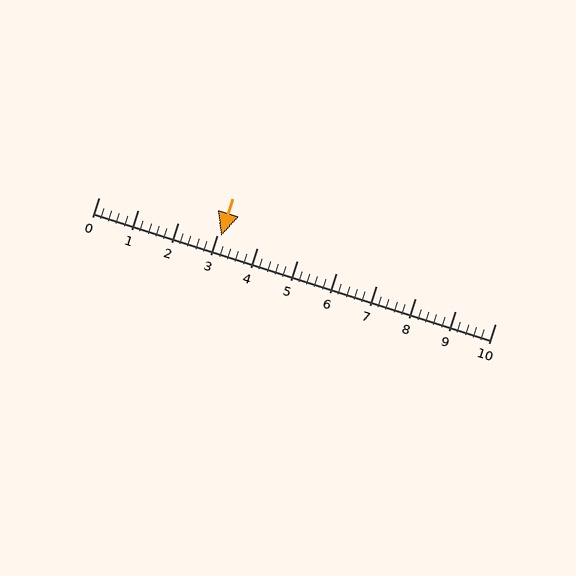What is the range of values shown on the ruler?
The ruler shows values from 0 to 10.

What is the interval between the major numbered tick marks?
The major tick marks are spaced 1 units apart.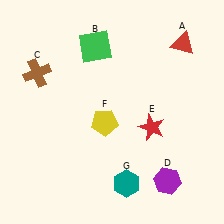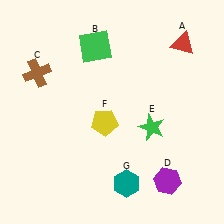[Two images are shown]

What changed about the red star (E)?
In Image 1, E is red. In Image 2, it changed to green.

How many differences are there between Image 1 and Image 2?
There is 1 difference between the two images.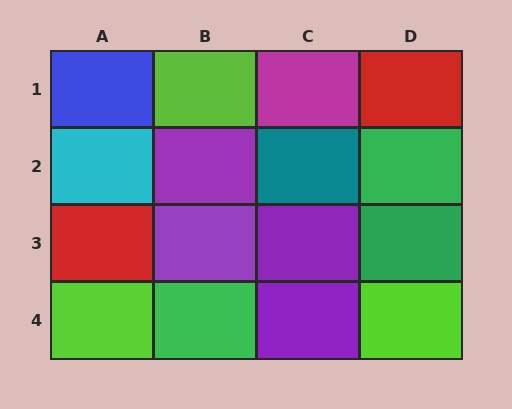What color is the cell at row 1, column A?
Blue.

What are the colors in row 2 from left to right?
Cyan, purple, teal, green.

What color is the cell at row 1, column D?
Red.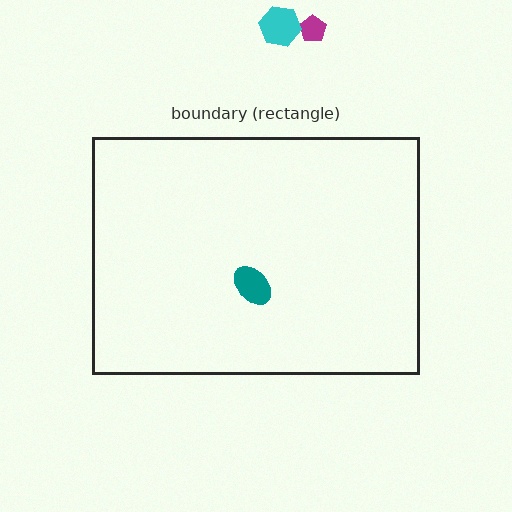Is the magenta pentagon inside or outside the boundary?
Outside.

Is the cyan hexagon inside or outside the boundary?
Outside.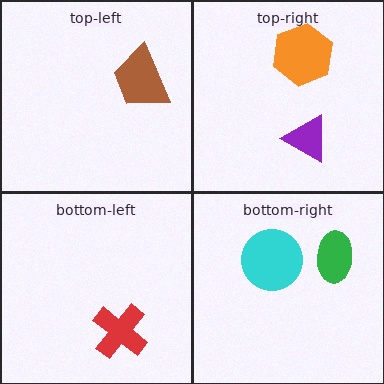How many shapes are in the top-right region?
2.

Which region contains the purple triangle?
The top-right region.